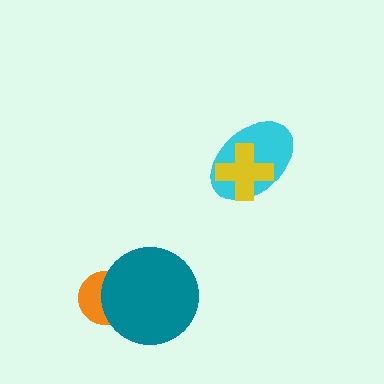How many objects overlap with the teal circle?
1 object overlaps with the teal circle.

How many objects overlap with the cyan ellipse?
1 object overlaps with the cyan ellipse.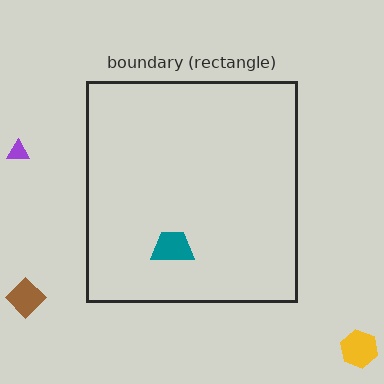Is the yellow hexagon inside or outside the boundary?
Outside.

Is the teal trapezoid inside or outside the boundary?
Inside.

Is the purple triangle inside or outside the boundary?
Outside.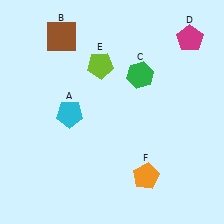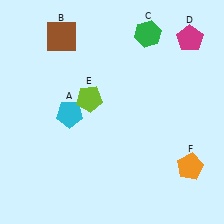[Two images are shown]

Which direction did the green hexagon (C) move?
The green hexagon (C) moved up.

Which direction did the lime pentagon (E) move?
The lime pentagon (E) moved down.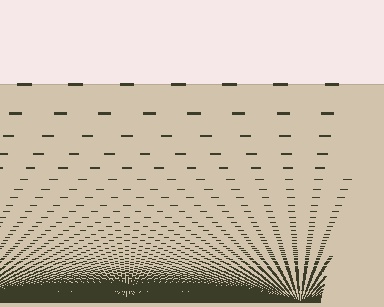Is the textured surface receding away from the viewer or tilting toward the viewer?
The surface appears to tilt toward the viewer. Texture elements get larger and sparser toward the top.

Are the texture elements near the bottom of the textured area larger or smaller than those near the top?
Smaller. The gradient is inverted — elements near the bottom are smaller and denser.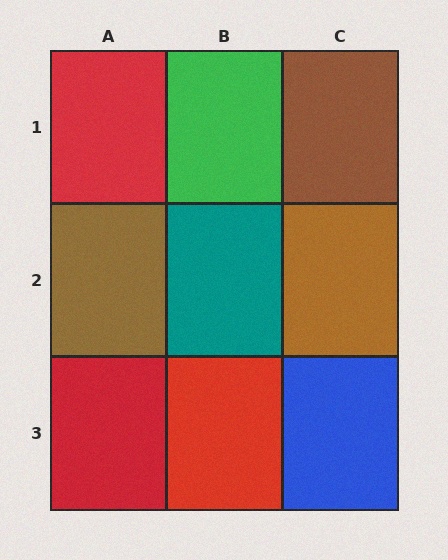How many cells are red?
3 cells are red.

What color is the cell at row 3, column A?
Red.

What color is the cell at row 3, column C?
Blue.